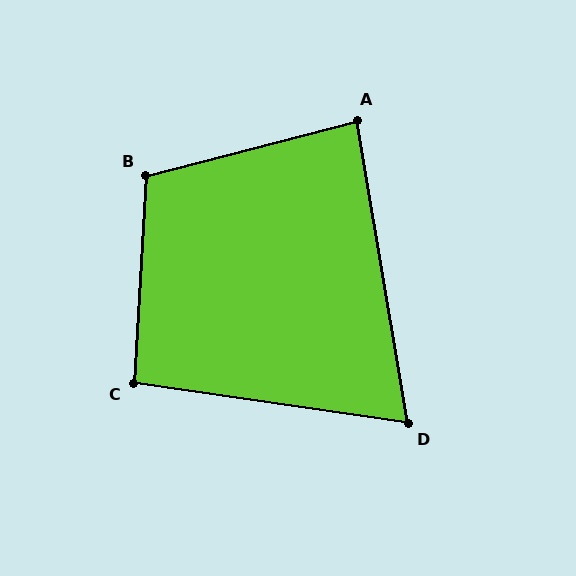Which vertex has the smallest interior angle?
D, at approximately 72 degrees.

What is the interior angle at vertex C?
Approximately 95 degrees (approximately right).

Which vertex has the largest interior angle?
B, at approximately 108 degrees.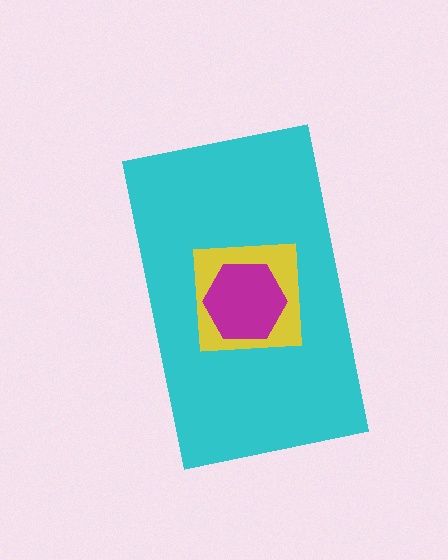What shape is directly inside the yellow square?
The magenta hexagon.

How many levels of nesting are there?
3.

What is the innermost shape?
The magenta hexagon.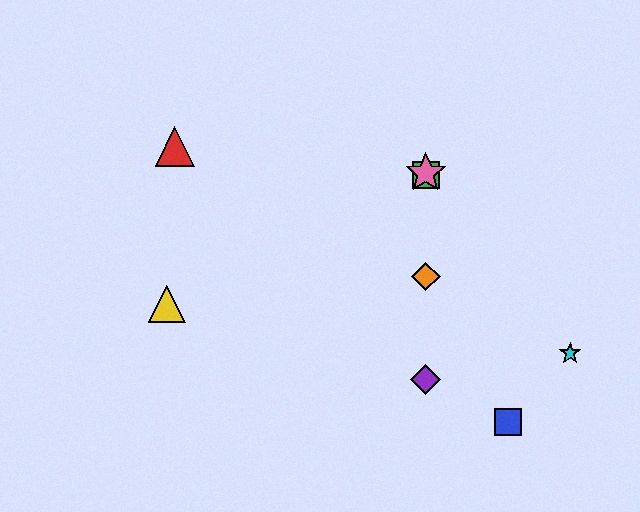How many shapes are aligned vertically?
4 shapes (the green square, the purple diamond, the orange diamond, the pink star) are aligned vertically.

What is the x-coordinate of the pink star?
The pink star is at x≈426.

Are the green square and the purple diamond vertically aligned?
Yes, both are at x≈426.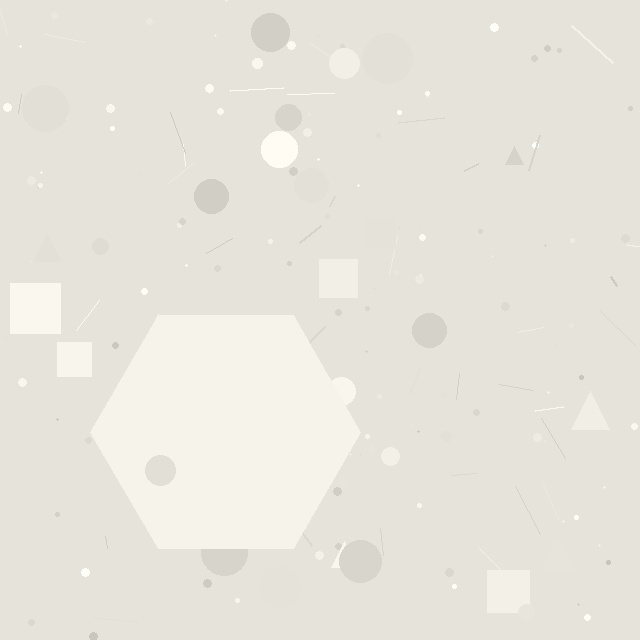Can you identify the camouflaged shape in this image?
The camouflaged shape is a hexagon.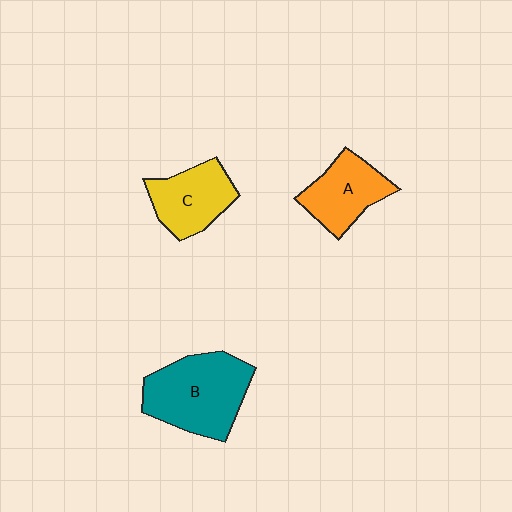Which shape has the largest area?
Shape B (teal).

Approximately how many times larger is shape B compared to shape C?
Approximately 1.5 times.